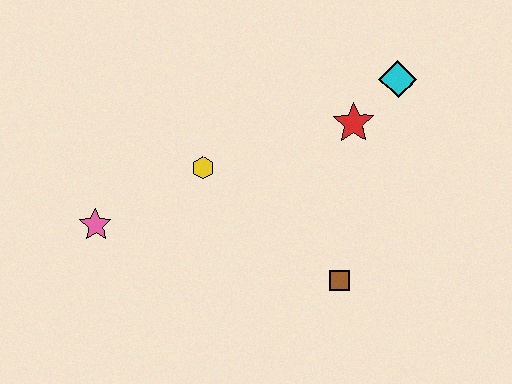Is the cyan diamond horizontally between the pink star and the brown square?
No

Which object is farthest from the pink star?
The cyan diamond is farthest from the pink star.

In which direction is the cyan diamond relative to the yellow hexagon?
The cyan diamond is to the right of the yellow hexagon.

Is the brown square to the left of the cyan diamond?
Yes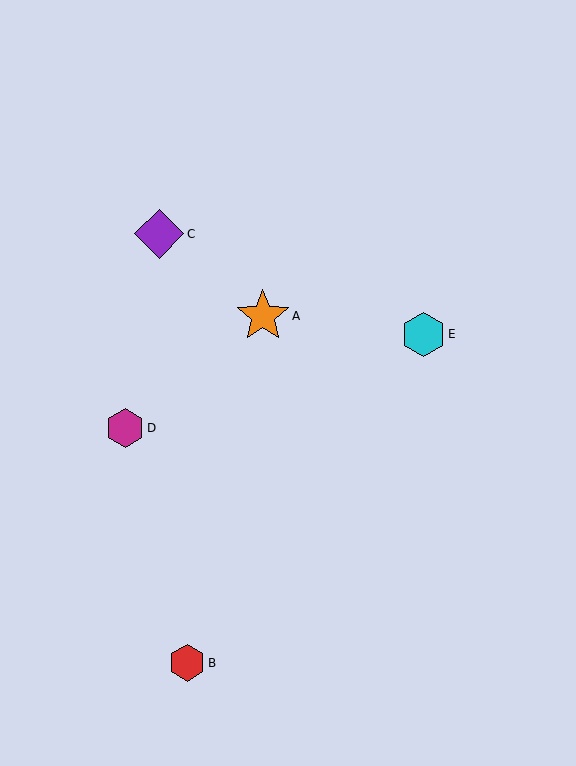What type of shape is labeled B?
Shape B is a red hexagon.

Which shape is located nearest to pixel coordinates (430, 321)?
The cyan hexagon (labeled E) at (423, 334) is nearest to that location.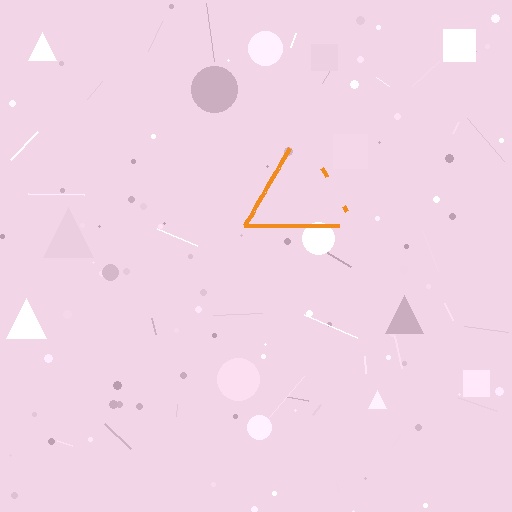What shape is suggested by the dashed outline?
The dashed outline suggests a triangle.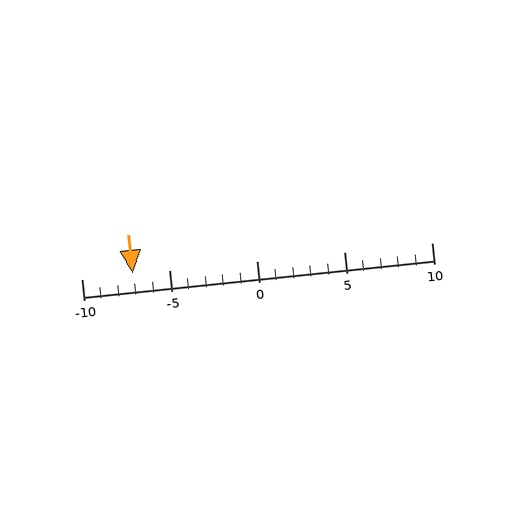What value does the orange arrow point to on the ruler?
The orange arrow points to approximately -7.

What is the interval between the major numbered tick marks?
The major tick marks are spaced 5 units apart.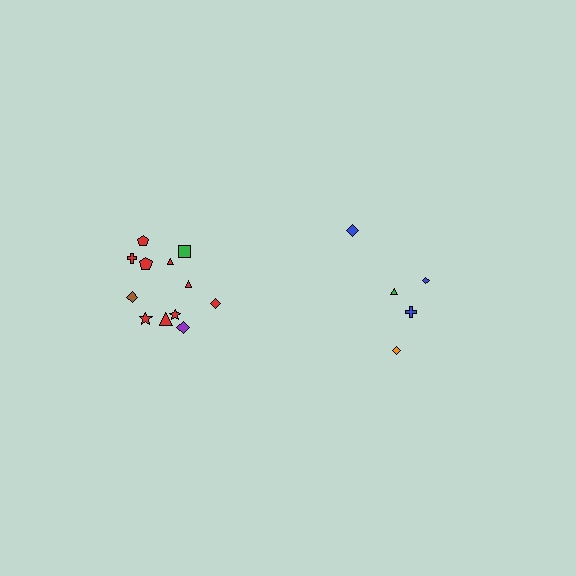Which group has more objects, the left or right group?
The left group.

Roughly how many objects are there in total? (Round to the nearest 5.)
Roughly 15 objects in total.